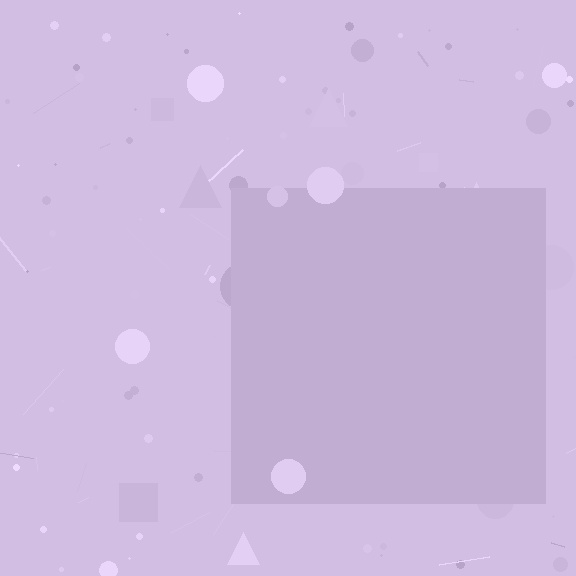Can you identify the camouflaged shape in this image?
The camouflaged shape is a square.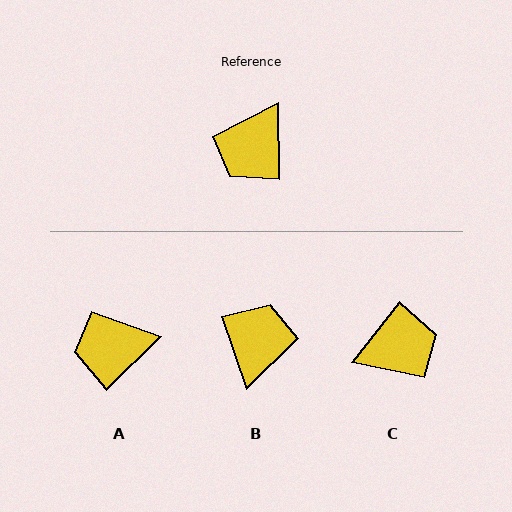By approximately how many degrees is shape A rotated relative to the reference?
Approximately 46 degrees clockwise.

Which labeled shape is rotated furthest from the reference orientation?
B, about 163 degrees away.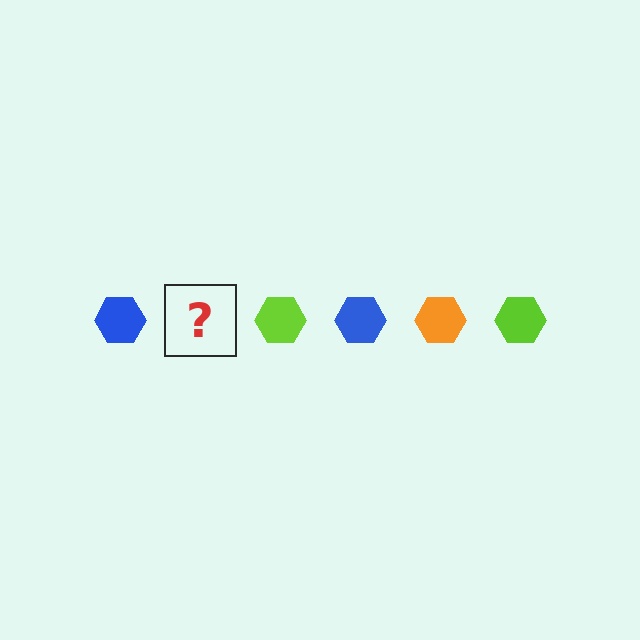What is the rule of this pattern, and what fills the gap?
The rule is that the pattern cycles through blue, orange, lime hexagons. The gap should be filled with an orange hexagon.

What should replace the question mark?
The question mark should be replaced with an orange hexagon.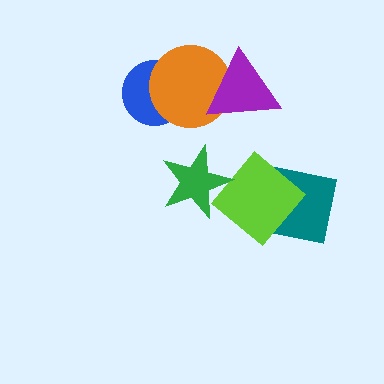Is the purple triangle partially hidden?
No, no other shape covers it.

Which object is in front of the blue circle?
The orange circle is in front of the blue circle.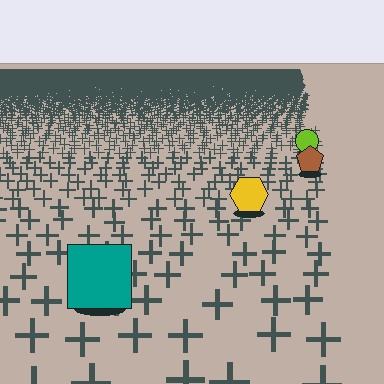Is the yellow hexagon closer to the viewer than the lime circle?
Yes. The yellow hexagon is closer — you can tell from the texture gradient: the ground texture is coarser near it.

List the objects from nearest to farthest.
From nearest to farthest: the teal square, the yellow hexagon, the brown pentagon, the lime circle.